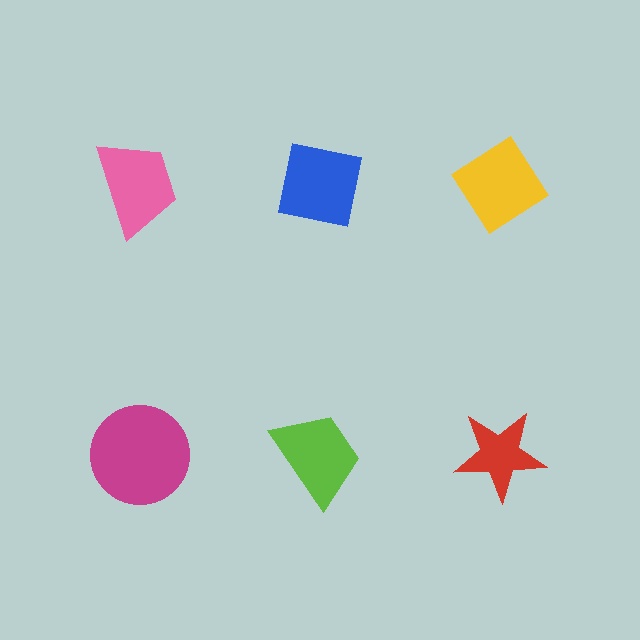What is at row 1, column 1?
A pink trapezoid.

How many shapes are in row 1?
3 shapes.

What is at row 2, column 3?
A red star.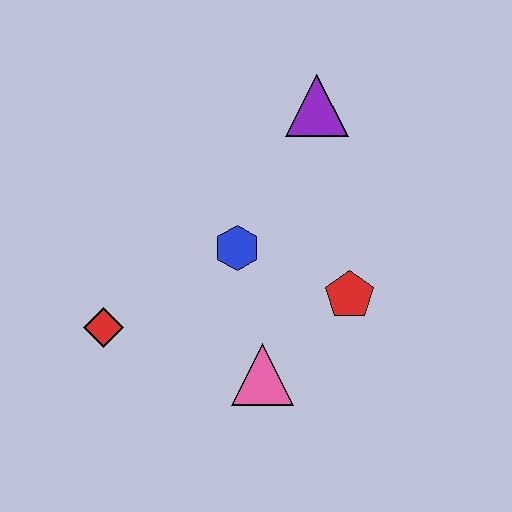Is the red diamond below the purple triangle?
Yes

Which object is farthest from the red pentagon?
The red diamond is farthest from the red pentagon.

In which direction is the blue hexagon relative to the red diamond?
The blue hexagon is to the right of the red diamond.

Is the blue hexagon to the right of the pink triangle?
No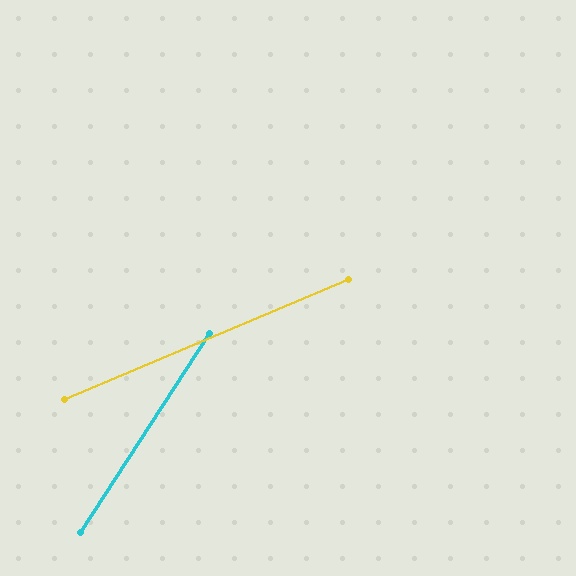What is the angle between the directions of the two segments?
Approximately 34 degrees.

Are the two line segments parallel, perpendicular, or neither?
Neither parallel nor perpendicular — they differ by about 34°.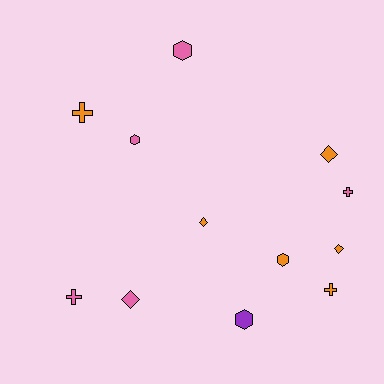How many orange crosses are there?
There are 2 orange crosses.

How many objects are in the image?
There are 12 objects.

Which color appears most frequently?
Orange, with 6 objects.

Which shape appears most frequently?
Hexagon, with 4 objects.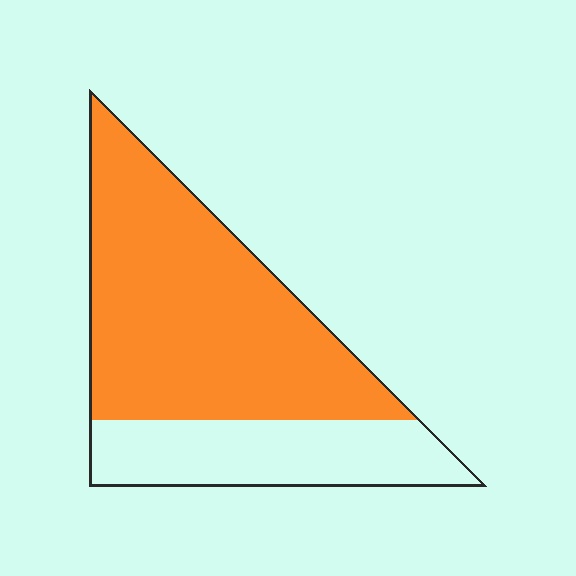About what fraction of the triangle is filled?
About two thirds (2/3).